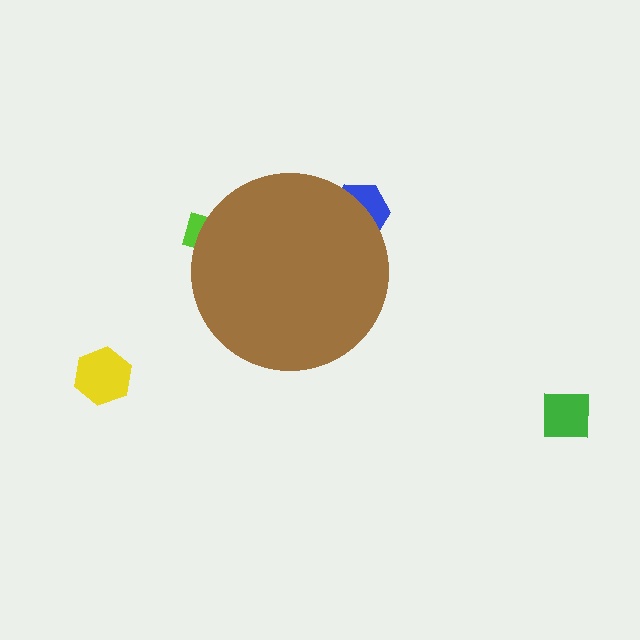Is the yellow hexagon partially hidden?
No, the yellow hexagon is fully visible.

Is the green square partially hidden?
No, the green square is fully visible.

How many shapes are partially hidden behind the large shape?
2 shapes are partially hidden.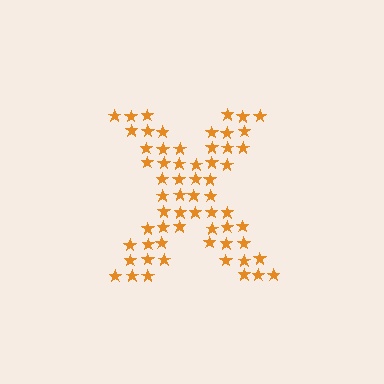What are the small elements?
The small elements are stars.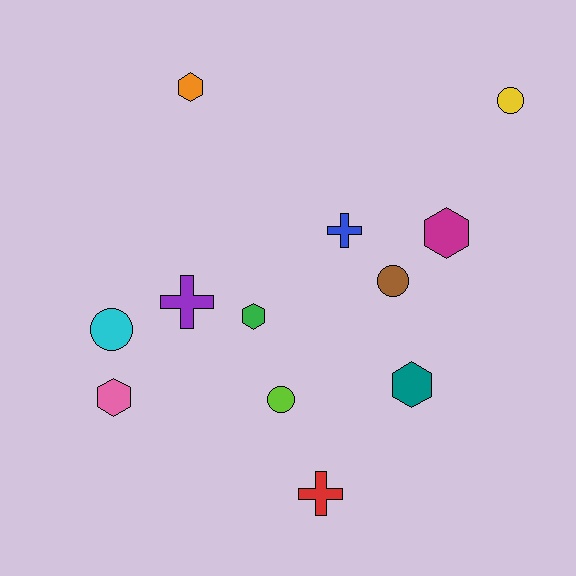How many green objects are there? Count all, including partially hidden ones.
There is 1 green object.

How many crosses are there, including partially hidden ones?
There are 3 crosses.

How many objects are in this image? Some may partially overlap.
There are 12 objects.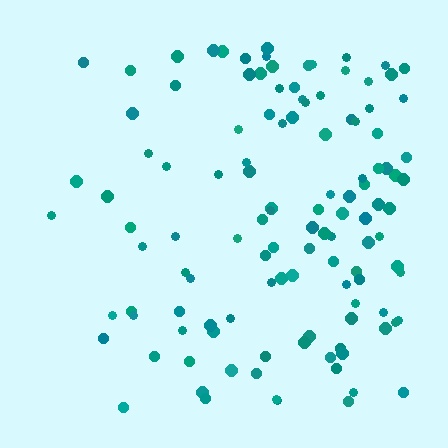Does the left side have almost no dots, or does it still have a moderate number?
Still a moderate number, just noticeably fewer than the right.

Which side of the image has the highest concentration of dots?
The right.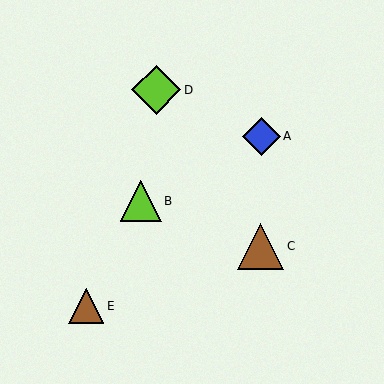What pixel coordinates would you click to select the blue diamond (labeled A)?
Click at (261, 136) to select the blue diamond A.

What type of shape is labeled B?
Shape B is a lime triangle.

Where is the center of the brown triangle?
The center of the brown triangle is at (260, 246).